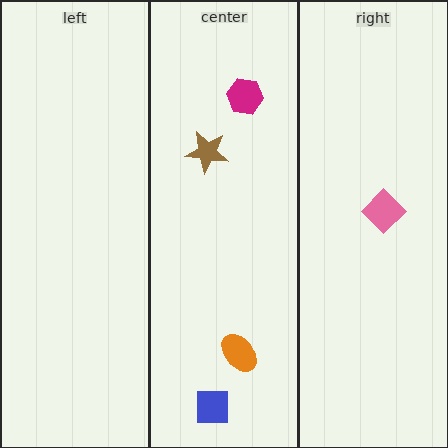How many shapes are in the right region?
1.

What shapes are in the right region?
The pink diamond.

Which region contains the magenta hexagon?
The center region.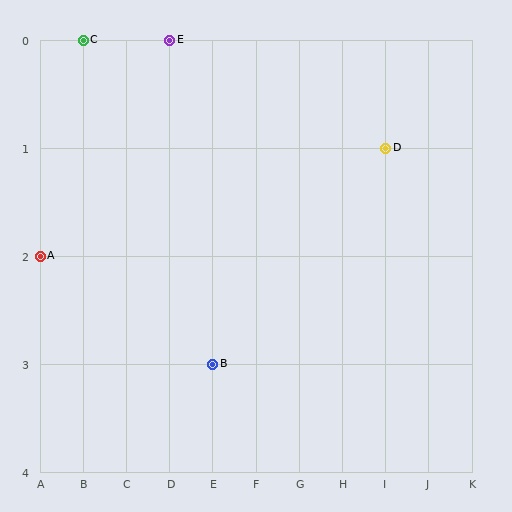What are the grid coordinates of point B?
Point B is at grid coordinates (E, 3).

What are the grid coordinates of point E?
Point E is at grid coordinates (D, 0).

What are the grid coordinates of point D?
Point D is at grid coordinates (I, 1).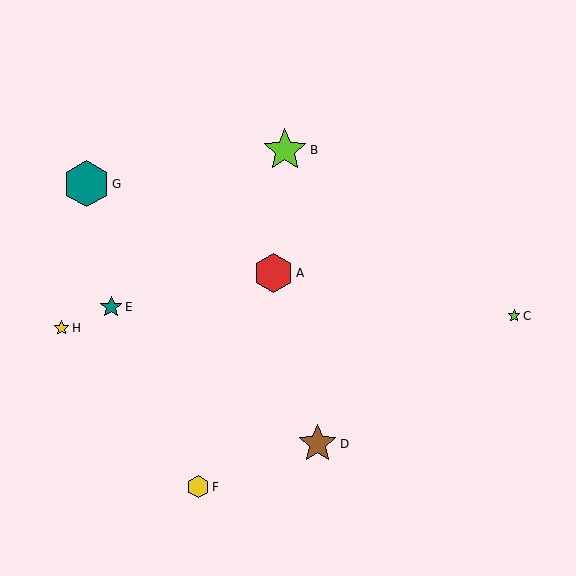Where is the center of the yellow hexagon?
The center of the yellow hexagon is at (198, 487).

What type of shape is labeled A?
Shape A is a red hexagon.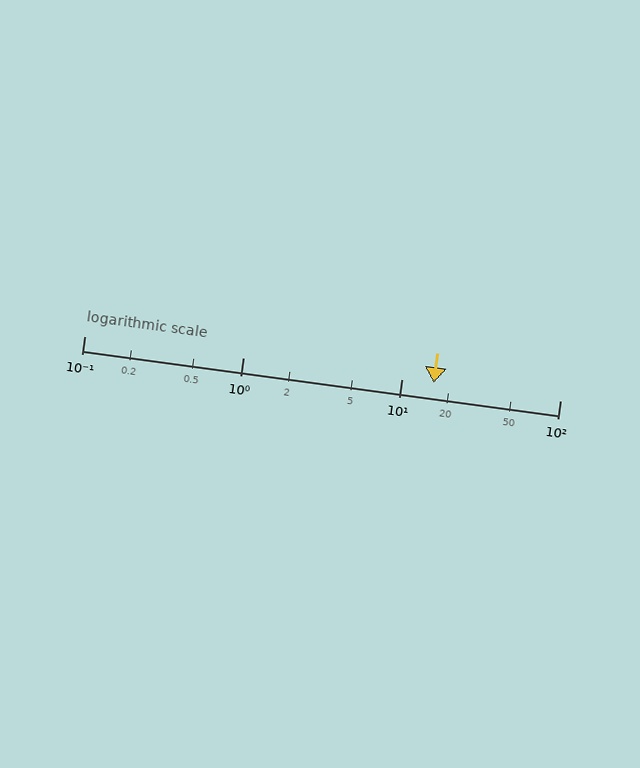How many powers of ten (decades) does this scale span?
The scale spans 3 decades, from 0.1 to 100.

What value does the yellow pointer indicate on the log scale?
The pointer indicates approximately 16.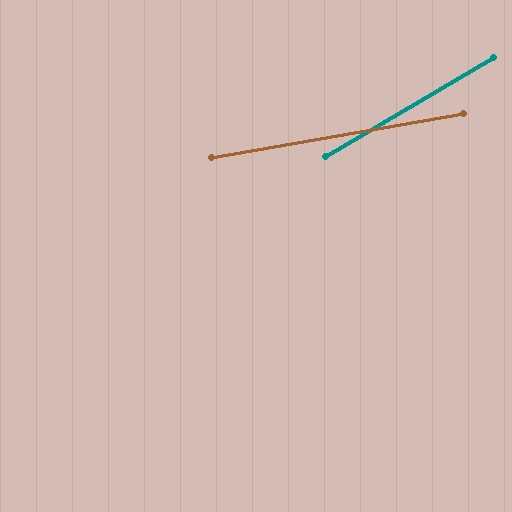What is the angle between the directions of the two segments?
Approximately 21 degrees.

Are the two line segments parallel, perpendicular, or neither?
Neither parallel nor perpendicular — they differ by about 21°.